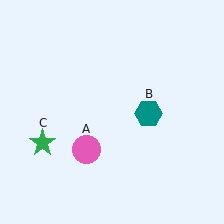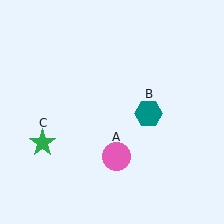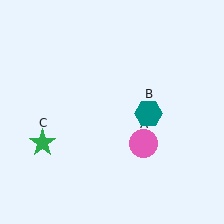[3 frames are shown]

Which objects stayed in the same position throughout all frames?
Teal hexagon (object B) and green star (object C) remained stationary.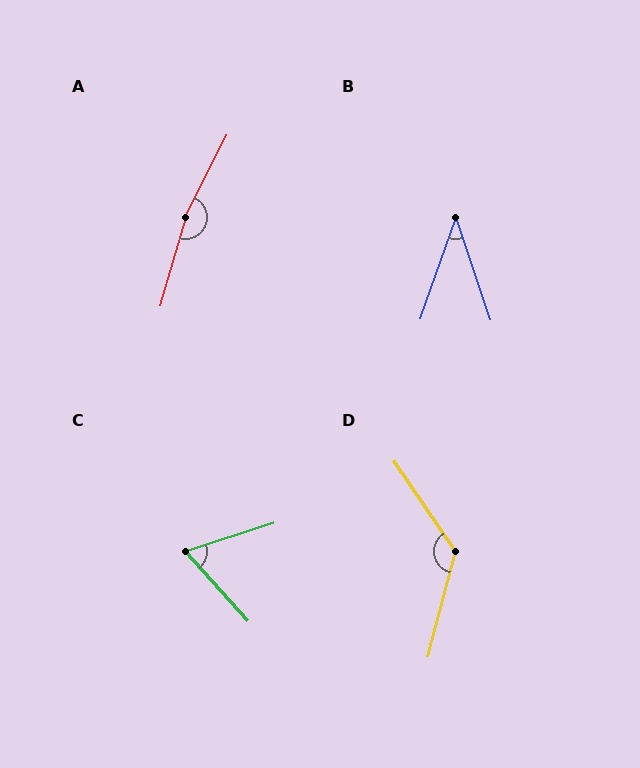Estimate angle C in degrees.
Approximately 66 degrees.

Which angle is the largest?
A, at approximately 169 degrees.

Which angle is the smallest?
B, at approximately 38 degrees.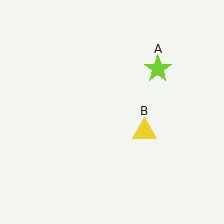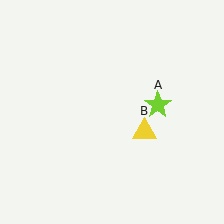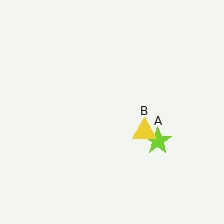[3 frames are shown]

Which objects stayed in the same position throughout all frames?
Yellow triangle (object B) remained stationary.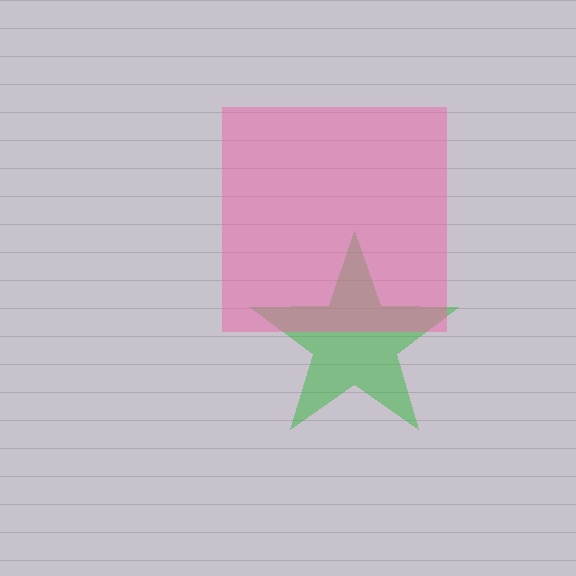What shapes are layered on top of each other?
The layered shapes are: a green star, a pink square.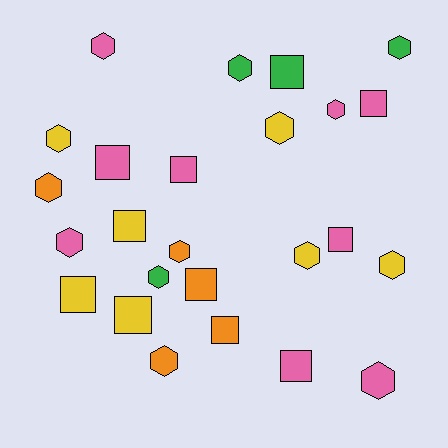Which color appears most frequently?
Pink, with 9 objects.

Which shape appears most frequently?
Hexagon, with 14 objects.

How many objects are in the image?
There are 25 objects.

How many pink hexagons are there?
There are 4 pink hexagons.